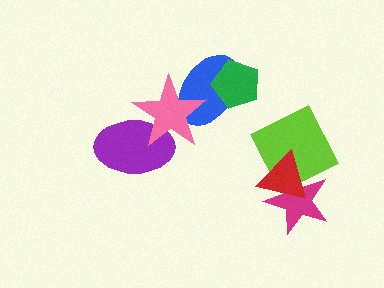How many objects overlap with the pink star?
2 objects overlap with the pink star.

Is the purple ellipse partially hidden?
Yes, it is partially covered by another shape.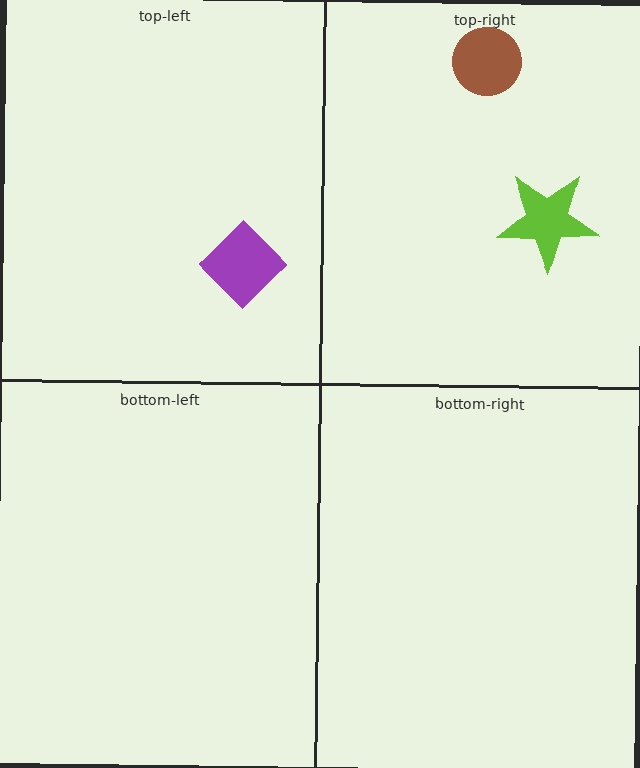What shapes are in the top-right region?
The lime star, the brown circle.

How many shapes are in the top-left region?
1.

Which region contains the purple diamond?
The top-left region.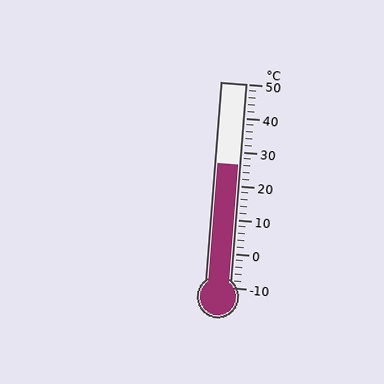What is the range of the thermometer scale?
The thermometer scale ranges from -10°C to 50°C.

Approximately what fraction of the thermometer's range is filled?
The thermometer is filled to approximately 60% of its range.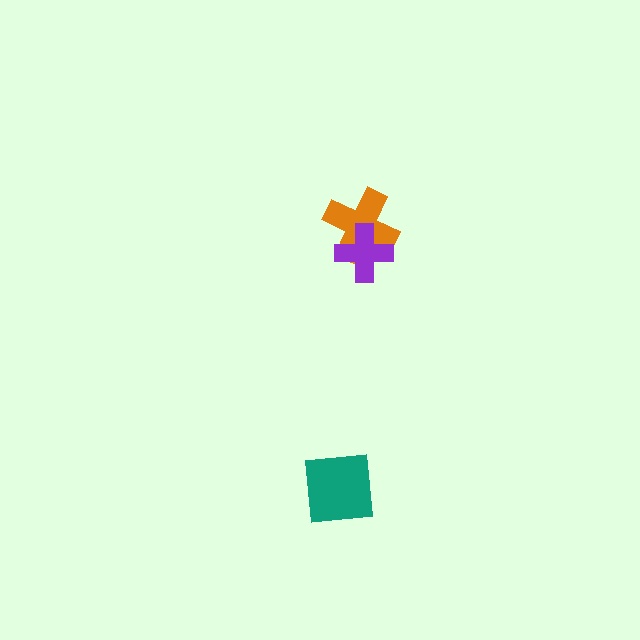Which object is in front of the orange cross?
The purple cross is in front of the orange cross.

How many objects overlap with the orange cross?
1 object overlaps with the orange cross.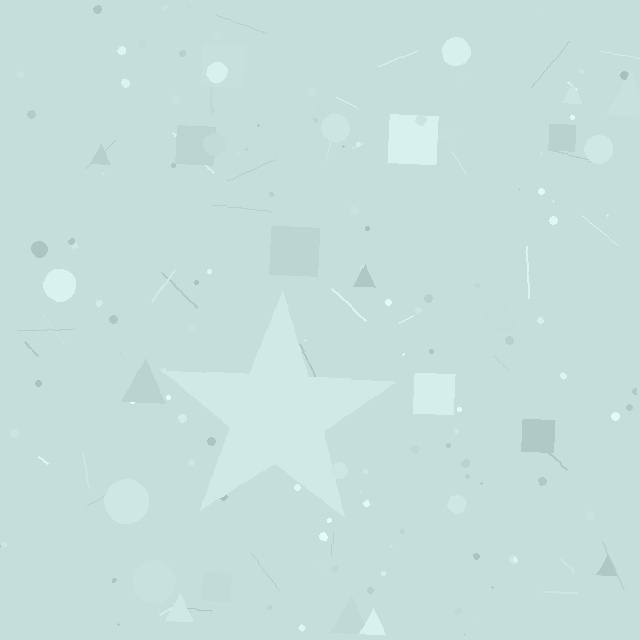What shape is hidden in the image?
A star is hidden in the image.